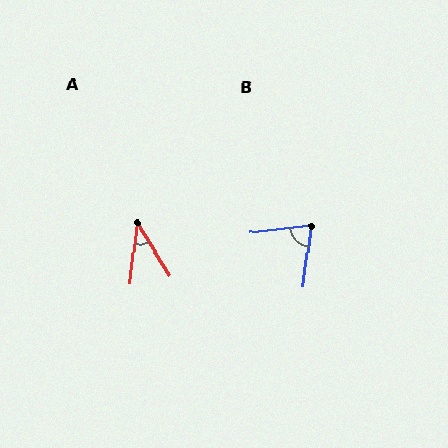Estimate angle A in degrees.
Approximately 38 degrees.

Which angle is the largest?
B, at approximately 76 degrees.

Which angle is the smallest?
A, at approximately 38 degrees.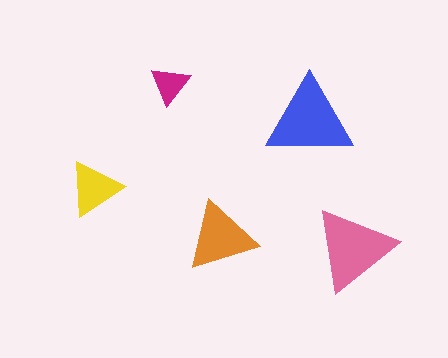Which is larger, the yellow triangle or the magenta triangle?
The yellow one.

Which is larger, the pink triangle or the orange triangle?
The pink one.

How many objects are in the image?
There are 5 objects in the image.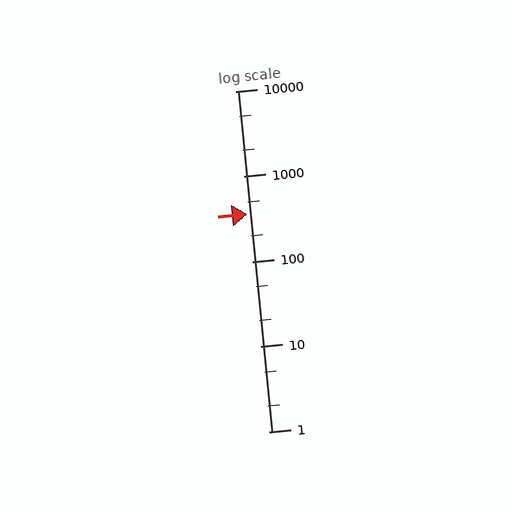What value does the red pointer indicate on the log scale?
The pointer indicates approximately 360.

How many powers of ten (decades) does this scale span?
The scale spans 4 decades, from 1 to 10000.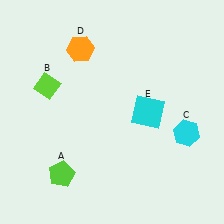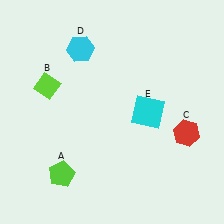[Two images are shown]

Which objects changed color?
C changed from cyan to red. D changed from orange to cyan.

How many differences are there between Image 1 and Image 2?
There are 2 differences between the two images.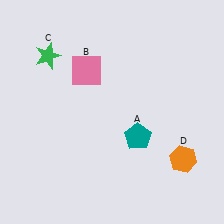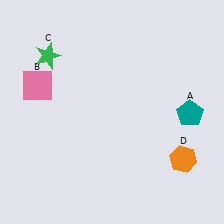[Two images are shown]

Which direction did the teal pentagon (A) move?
The teal pentagon (A) moved right.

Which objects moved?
The objects that moved are: the teal pentagon (A), the pink square (B).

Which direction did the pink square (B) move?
The pink square (B) moved left.